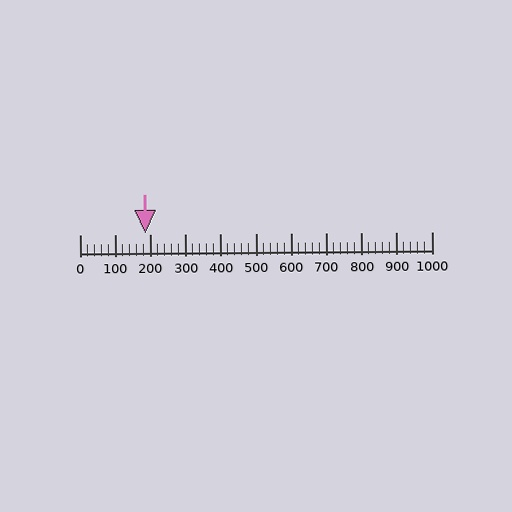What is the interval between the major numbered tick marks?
The major tick marks are spaced 100 units apart.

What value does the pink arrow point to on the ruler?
The pink arrow points to approximately 185.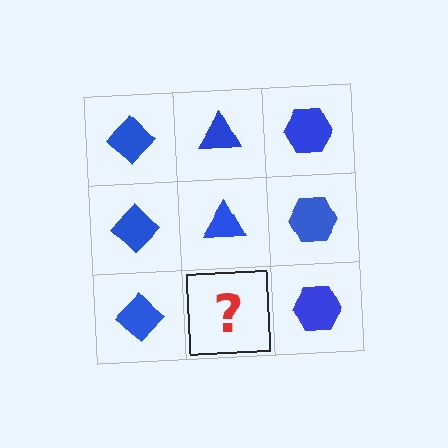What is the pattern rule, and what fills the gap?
The rule is that each column has a consistent shape. The gap should be filled with a blue triangle.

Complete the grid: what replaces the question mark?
The question mark should be replaced with a blue triangle.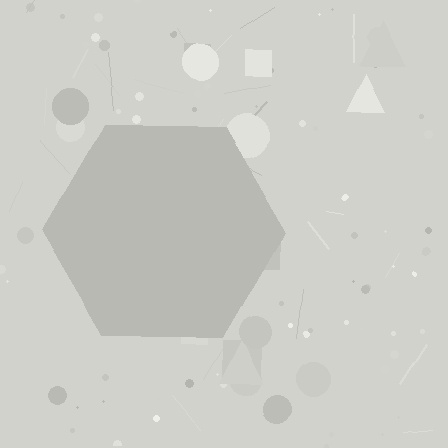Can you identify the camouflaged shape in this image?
The camouflaged shape is a hexagon.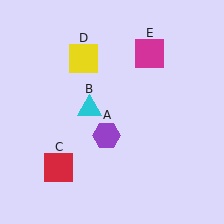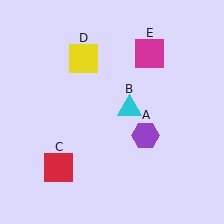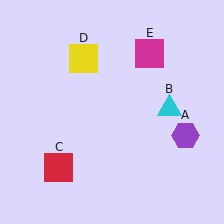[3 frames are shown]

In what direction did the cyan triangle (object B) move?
The cyan triangle (object B) moved right.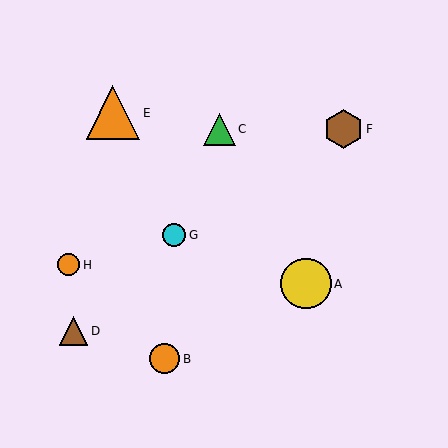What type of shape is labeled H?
Shape H is an orange circle.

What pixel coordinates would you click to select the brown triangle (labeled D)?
Click at (74, 331) to select the brown triangle D.